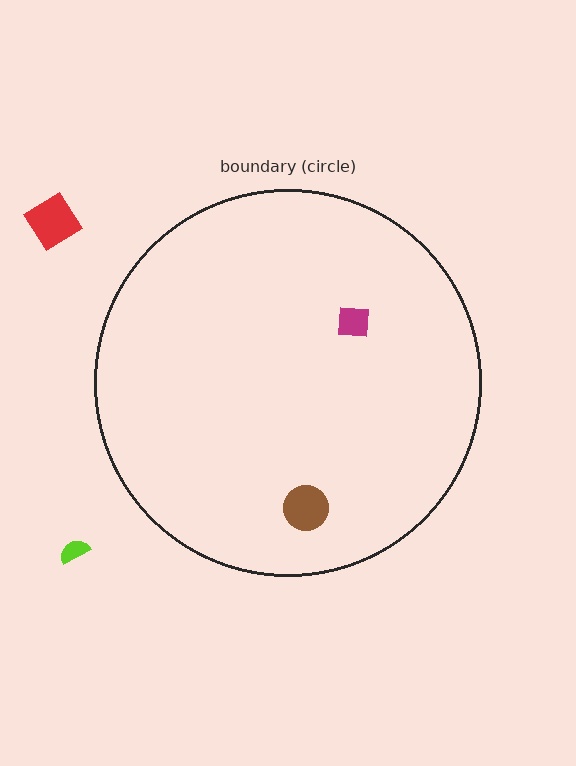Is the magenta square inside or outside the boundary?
Inside.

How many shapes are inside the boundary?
2 inside, 2 outside.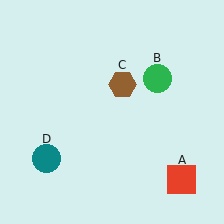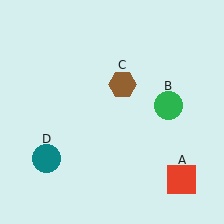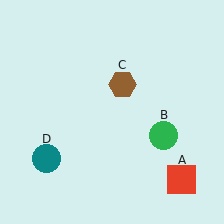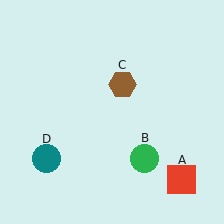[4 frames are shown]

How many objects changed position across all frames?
1 object changed position: green circle (object B).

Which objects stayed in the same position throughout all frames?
Red square (object A) and brown hexagon (object C) and teal circle (object D) remained stationary.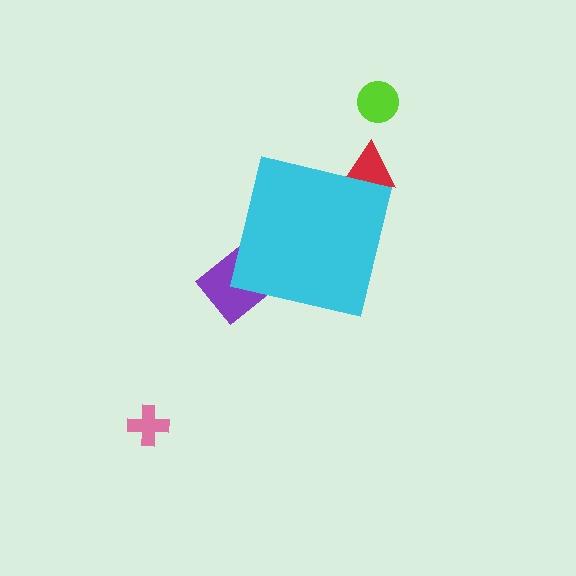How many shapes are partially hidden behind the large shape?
2 shapes are partially hidden.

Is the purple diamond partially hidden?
Yes, the purple diamond is partially hidden behind the cyan square.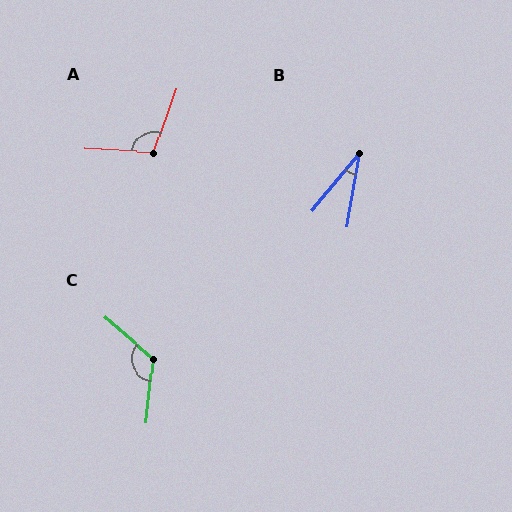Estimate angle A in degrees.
Approximately 106 degrees.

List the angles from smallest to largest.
B (30°), A (106°), C (125°).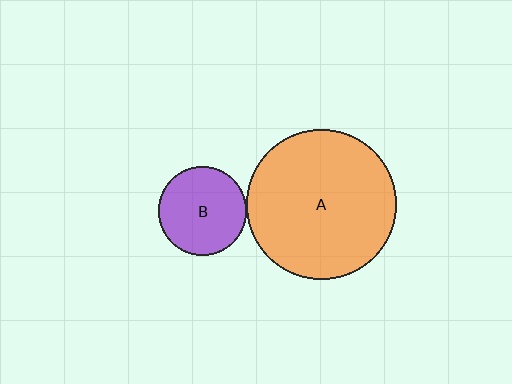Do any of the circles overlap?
No, none of the circles overlap.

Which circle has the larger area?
Circle A (orange).